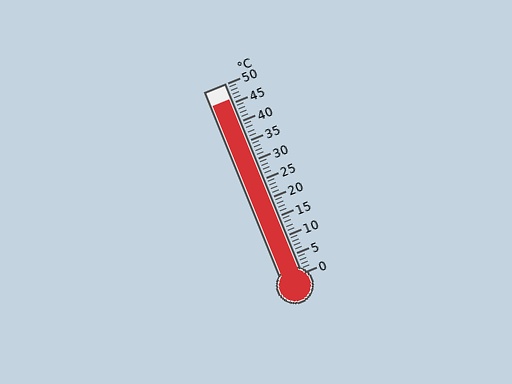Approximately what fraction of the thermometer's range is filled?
The thermometer is filled to approximately 90% of its range.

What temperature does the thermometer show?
The thermometer shows approximately 46°C.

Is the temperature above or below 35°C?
The temperature is above 35°C.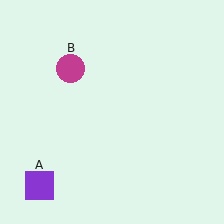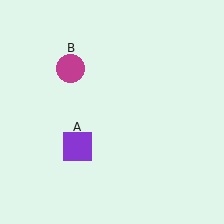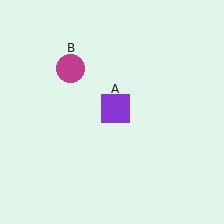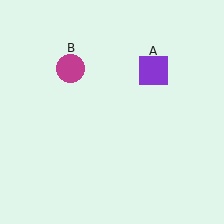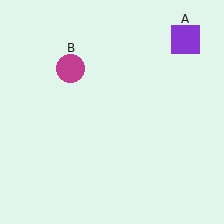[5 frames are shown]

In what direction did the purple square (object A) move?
The purple square (object A) moved up and to the right.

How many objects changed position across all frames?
1 object changed position: purple square (object A).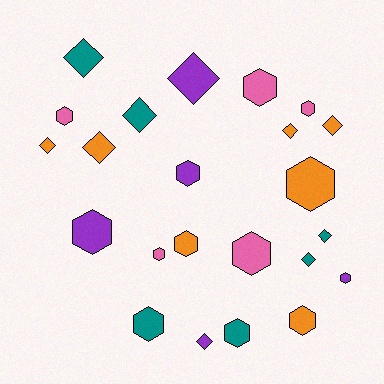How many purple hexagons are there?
There are 3 purple hexagons.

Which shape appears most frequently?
Hexagon, with 13 objects.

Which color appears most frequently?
Orange, with 7 objects.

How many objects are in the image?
There are 23 objects.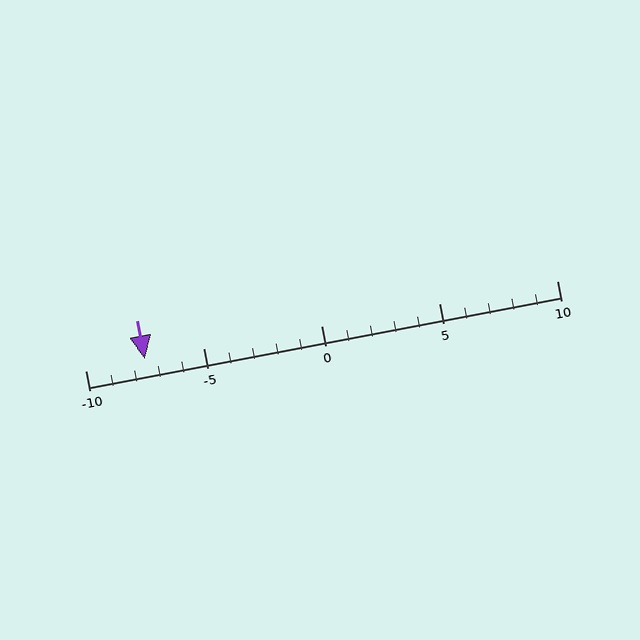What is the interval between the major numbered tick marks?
The major tick marks are spaced 5 units apart.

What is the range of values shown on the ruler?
The ruler shows values from -10 to 10.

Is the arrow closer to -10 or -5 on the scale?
The arrow is closer to -5.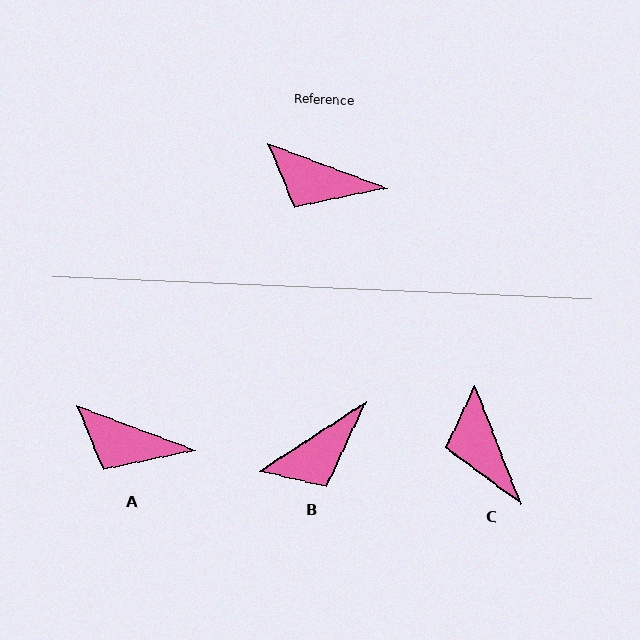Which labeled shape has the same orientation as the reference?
A.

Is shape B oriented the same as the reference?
No, it is off by about 54 degrees.